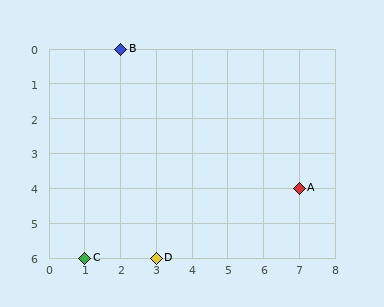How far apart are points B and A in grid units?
Points B and A are 5 columns and 4 rows apart (about 6.4 grid units diagonally).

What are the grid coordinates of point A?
Point A is at grid coordinates (7, 4).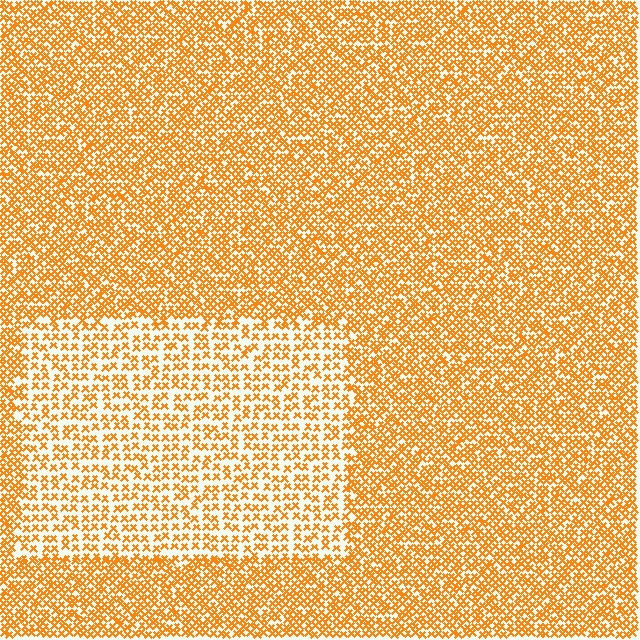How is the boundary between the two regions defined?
The boundary is defined by a change in element density (approximately 1.9x ratio). All elements are the same color, size, and shape.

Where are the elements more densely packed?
The elements are more densely packed outside the rectangle boundary.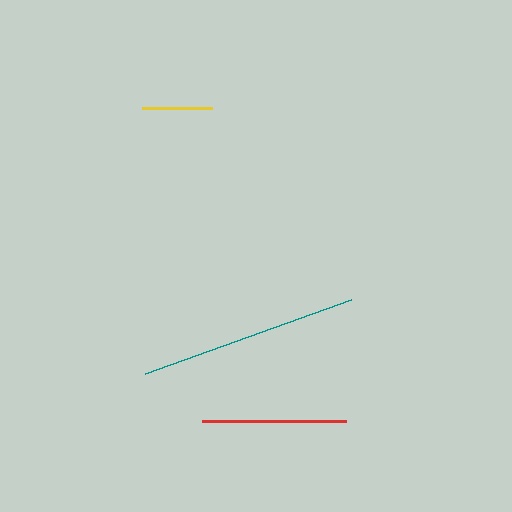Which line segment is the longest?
The teal line is the longest at approximately 219 pixels.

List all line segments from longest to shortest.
From longest to shortest: teal, red, yellow.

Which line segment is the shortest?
The yellow line is the shortest at approximately 70 pixels.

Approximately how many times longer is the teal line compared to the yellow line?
The teal line is approximately 3.1 times the length of the yellow line.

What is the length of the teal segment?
The teal segment is approximately 219 pixels long.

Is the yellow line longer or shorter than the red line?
The red line is longer than the yellow line.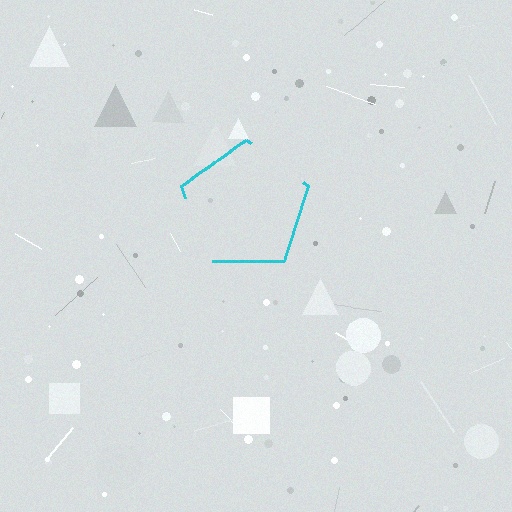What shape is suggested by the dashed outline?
The dashed outline suggests a pentagon.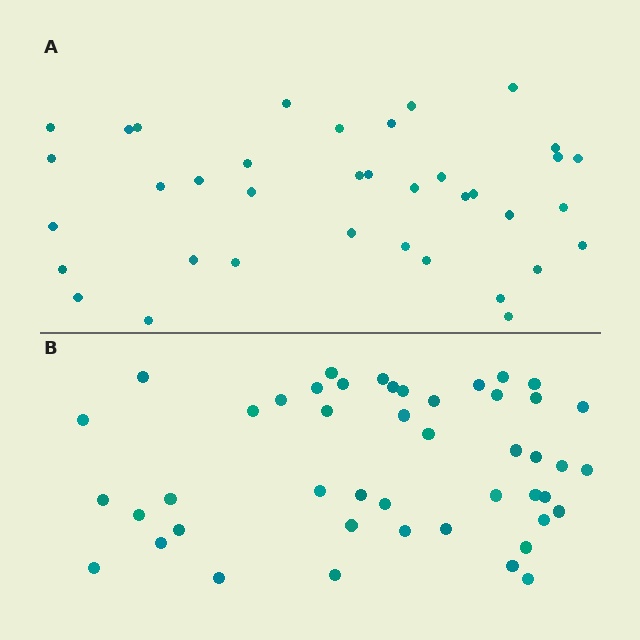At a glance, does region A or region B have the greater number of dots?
Region B (the bottom region) has more dots.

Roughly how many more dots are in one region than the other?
Region B has roughly 8 or so more dots than region A.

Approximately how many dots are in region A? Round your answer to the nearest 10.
About 40 dots. (The exact count is 37, which rounds to 40.)